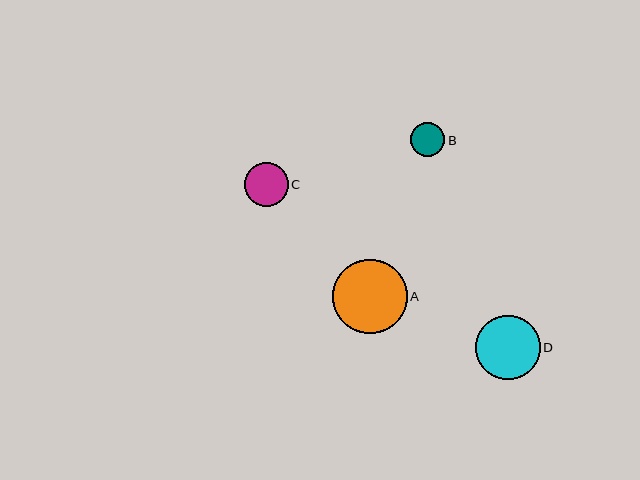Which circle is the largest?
Circle A is the largest with a size of approximately 75 pixels.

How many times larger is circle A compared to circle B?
Circle A is approximately 2.2 times the size of circle B.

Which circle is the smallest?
Circle B is the smallest with a size of approximately 34 pixels.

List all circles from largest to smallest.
From largest to smallest: A, D, C, B.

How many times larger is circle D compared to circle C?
Circle D is approximately 1.5 times the size of circle C.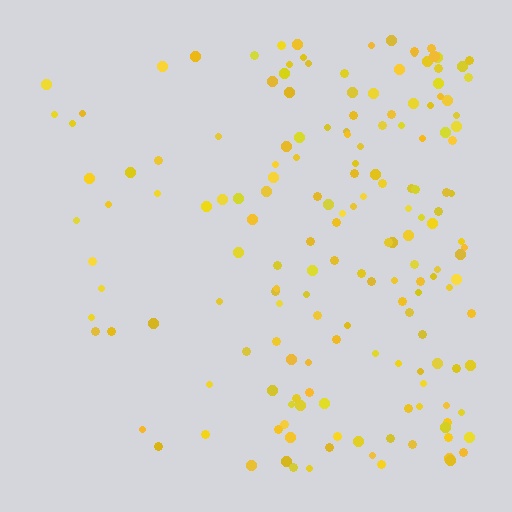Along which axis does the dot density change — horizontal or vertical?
Horizontal.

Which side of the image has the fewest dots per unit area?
The left.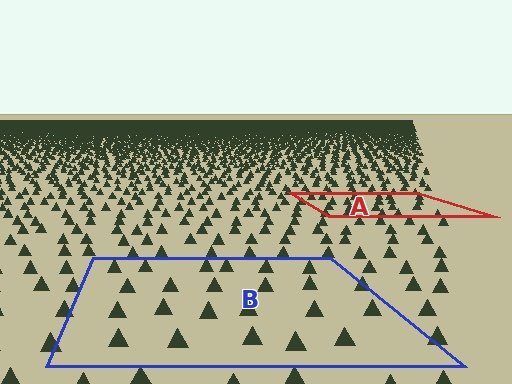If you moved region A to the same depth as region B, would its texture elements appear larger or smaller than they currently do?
They would appear larger. At a closer depth, the same texture elements are projected at a bigger on-screen size.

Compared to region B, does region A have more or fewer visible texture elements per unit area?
Region A has more texture elements per unit area — they are packed more densely because it is farther away.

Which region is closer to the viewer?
Region B is closer. The texture elements there are larger and more spread out.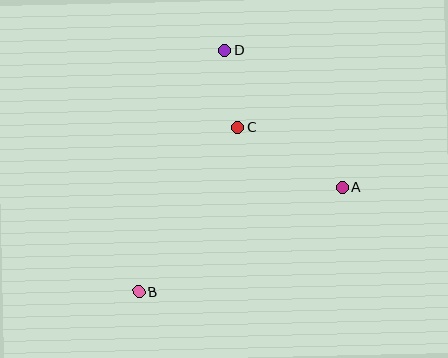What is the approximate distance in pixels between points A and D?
The distance between A and D is approximately 181 pixels.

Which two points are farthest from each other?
Points B and D are farthest from each other.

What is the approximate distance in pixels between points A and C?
The distance between A and C is approximately 121 pixels.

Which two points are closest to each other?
Points C and D are closest to each other.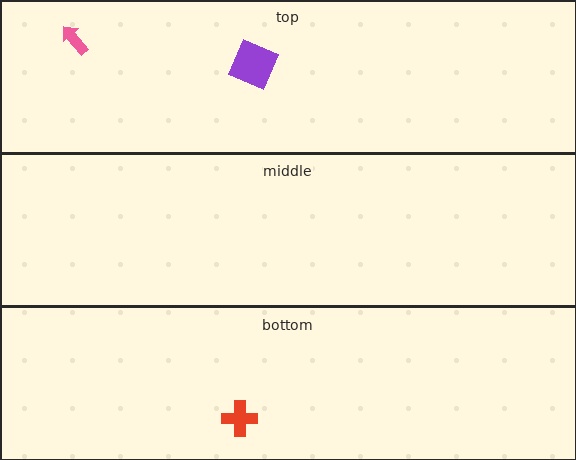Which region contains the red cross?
The bottom region.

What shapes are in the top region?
The purple square, the pink arrow.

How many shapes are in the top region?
2.